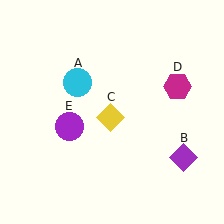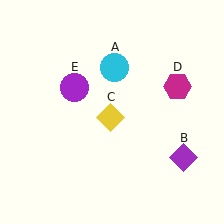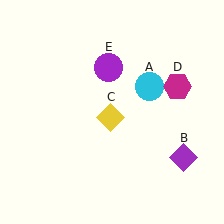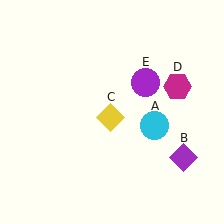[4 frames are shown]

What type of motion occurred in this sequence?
The cyan circle (object A), purple circle (object E) rotated clockwise around the center of the scene.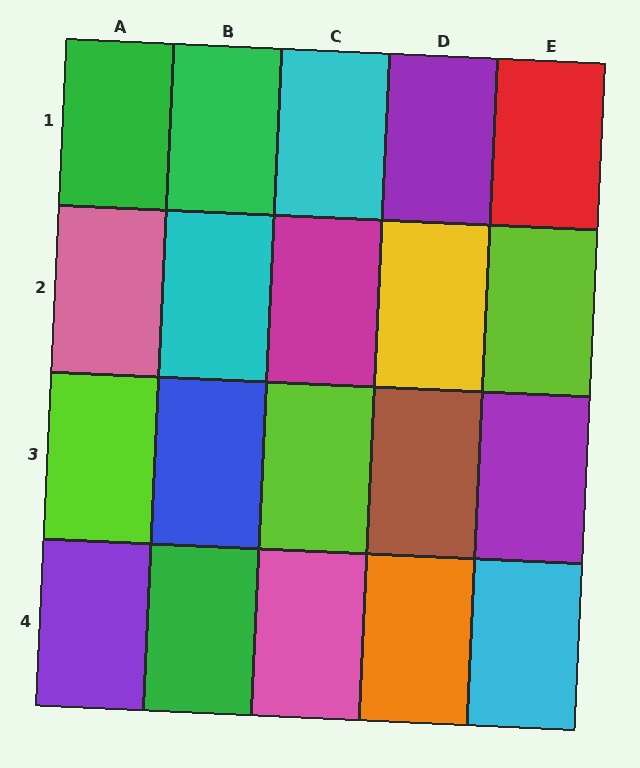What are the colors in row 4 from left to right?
Purple, green, pink, orange, cyan.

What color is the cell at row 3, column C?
Lime.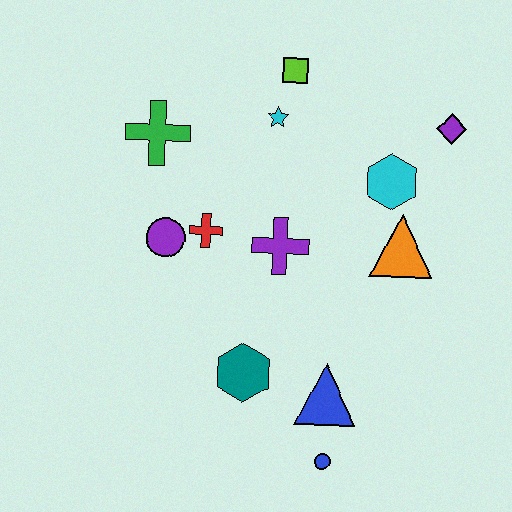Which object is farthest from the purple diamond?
The blue circle is farthest from the purple diamond.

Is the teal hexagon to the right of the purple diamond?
No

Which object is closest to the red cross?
The purple circle is closest to the red cross.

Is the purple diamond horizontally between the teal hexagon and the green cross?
No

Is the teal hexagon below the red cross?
Yes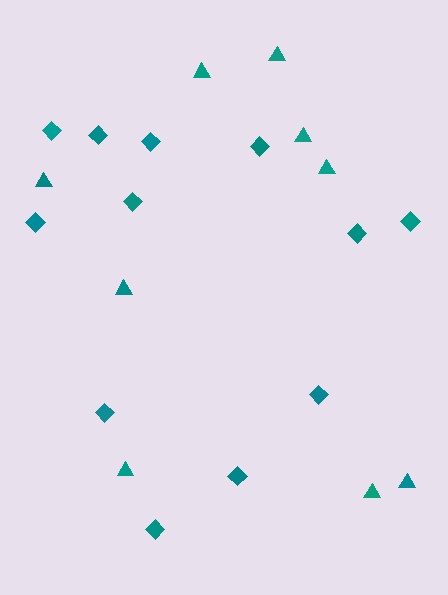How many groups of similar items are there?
There are 2 groups: one group of diamonds (12) and one group of triangles (9).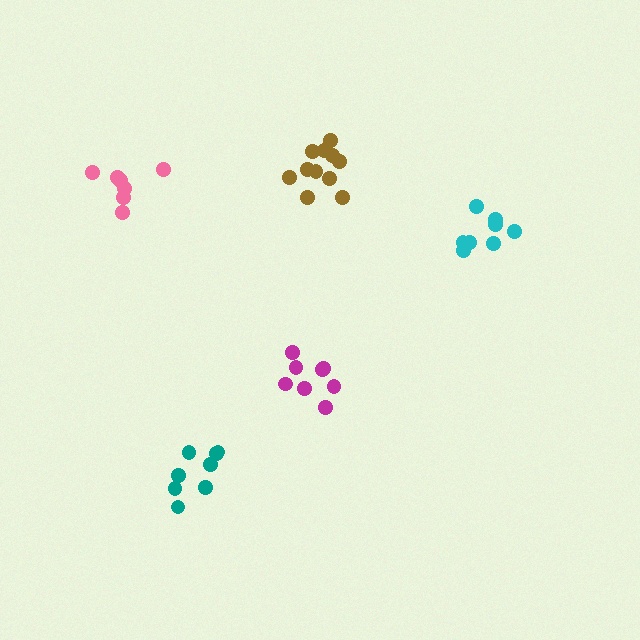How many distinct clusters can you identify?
There are 5 distinct clusters.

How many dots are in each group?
Group 1: 8 dots, Group 2: 8 dots, Group 3: 11 dots, Group 4: 8 dots, Group 5: 7 dots (42 total).